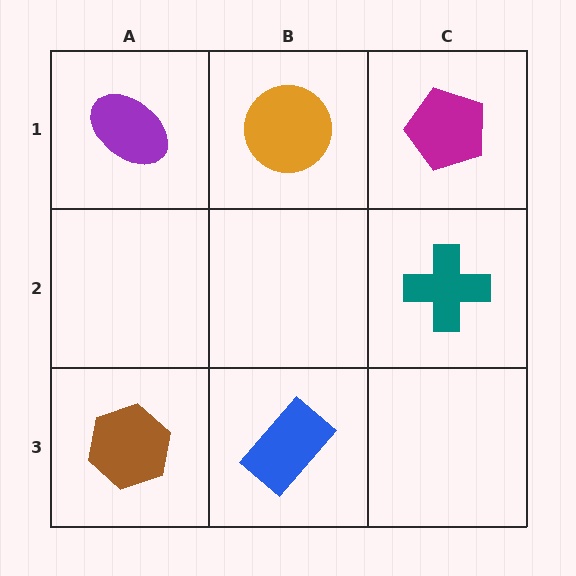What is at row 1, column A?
A purple ellipse.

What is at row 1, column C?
A magenta pentagon.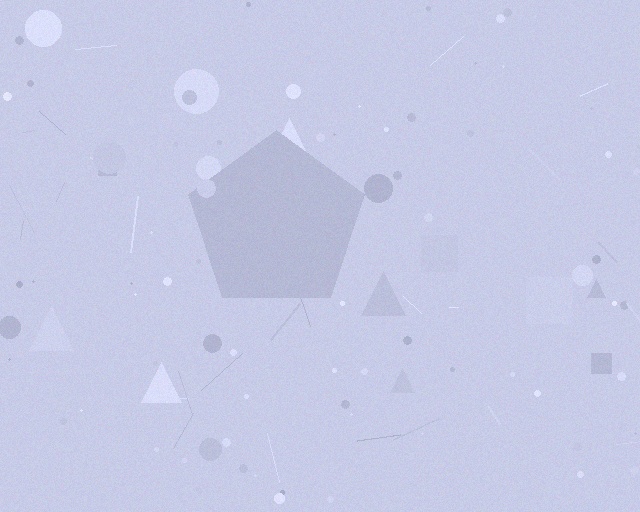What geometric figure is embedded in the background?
A pentagon is embedded in the background.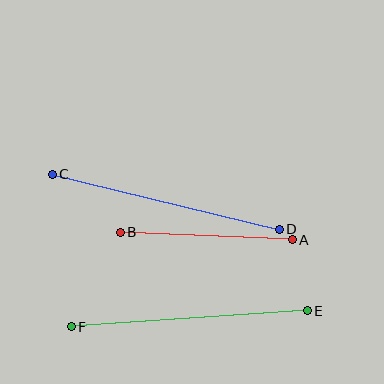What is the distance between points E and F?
The distance is approximately 236 pixels.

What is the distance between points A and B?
The distance is approximately 172 pixels.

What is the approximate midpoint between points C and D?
The midpoint is at approximately (166, 202) pixels.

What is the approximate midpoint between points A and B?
The midpoint is at approximately (206, 236) pixels.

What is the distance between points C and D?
The distance is approximately 234 pixels.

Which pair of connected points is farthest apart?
Points E and F are farthest apart.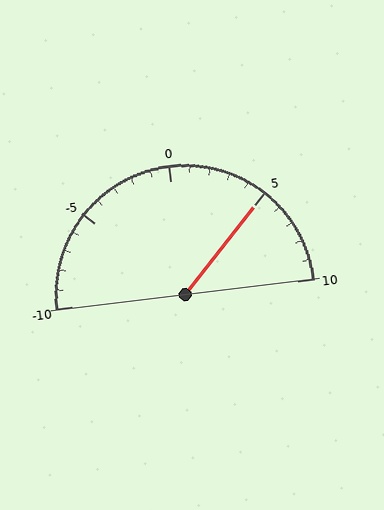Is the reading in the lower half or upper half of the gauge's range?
The reading is in the upper half of the range (-10 to 10).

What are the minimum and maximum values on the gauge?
The gauge ranges from -10 to 10.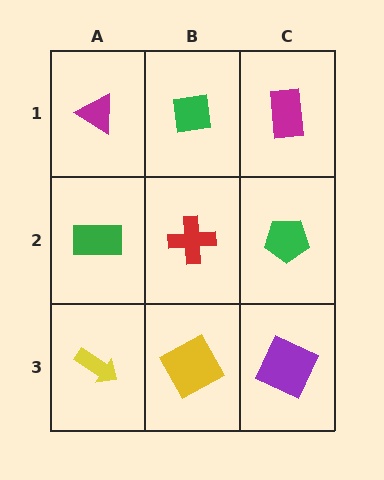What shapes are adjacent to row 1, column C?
A green pentagon (row 2, column C), a green square (row 1, column B).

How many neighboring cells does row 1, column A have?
2.